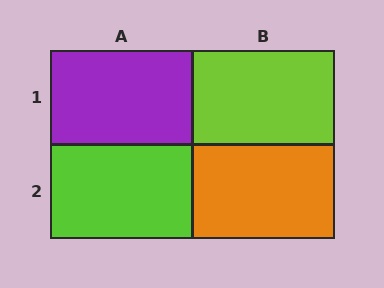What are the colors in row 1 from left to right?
Purple, lime.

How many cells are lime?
2 cells are lime.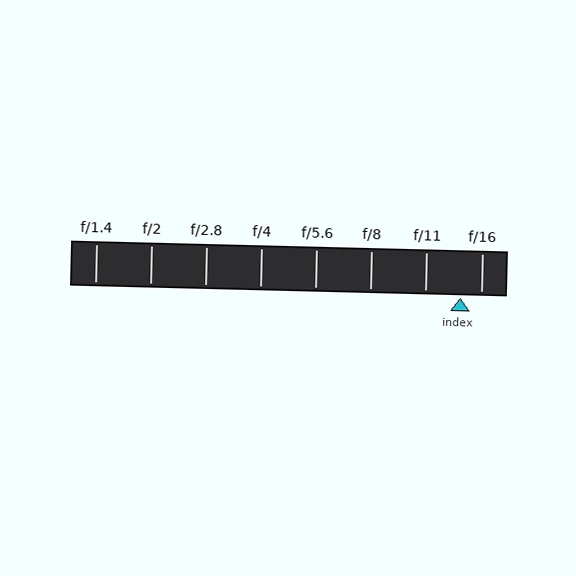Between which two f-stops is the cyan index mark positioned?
The index mark is between f/11 and f/16.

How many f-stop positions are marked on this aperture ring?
There are 8 f-stop positions marked.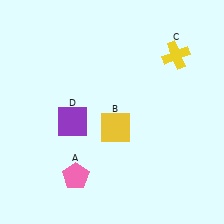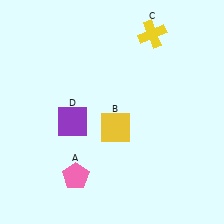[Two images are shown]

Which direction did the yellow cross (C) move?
The yellow cross (C) moved left.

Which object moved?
The yellow cross (C) moved left.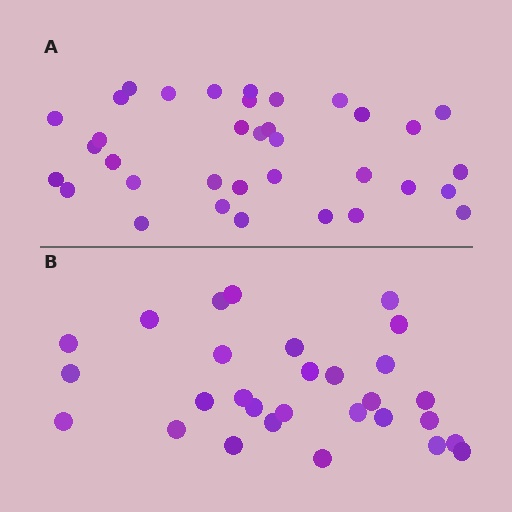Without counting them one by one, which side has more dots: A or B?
Region A (the top region) has more dots.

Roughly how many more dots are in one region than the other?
Region A has about 6 more dots than region B.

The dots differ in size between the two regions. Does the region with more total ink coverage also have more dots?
No. Region B has more total ink coverage because its dots are larger, but region A actually contains more individual dots. Total area can be misleading — the number of items is what matters here.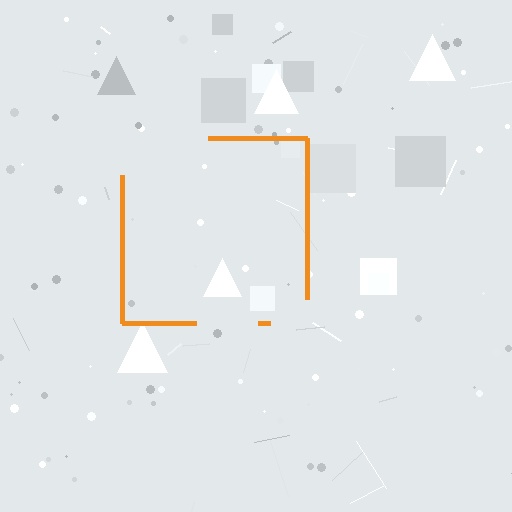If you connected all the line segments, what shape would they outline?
They would outline a square.